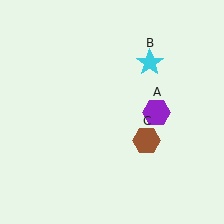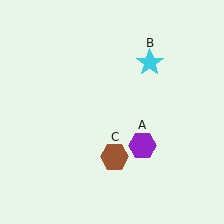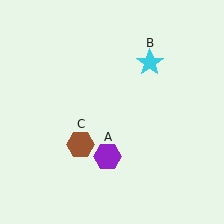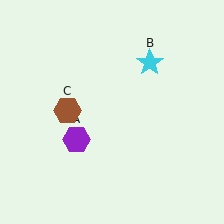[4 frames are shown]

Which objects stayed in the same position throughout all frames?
Cyan star (object B) remained stationary.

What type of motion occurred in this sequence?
The purple hexagon (object A), brown hexagon (object C) rotated clockwise around the center of the scene.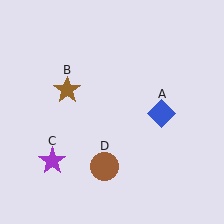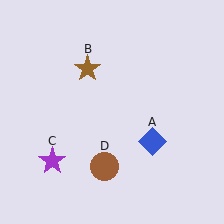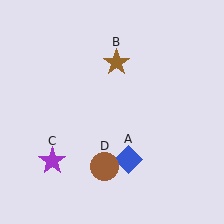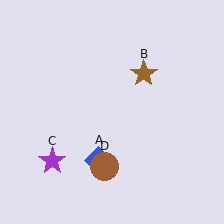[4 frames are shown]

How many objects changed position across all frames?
2 objects changed position: blue diamond (object A), brown star (object B).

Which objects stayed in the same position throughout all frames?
Purple star (object C) and brown circle (object D) remained stationary.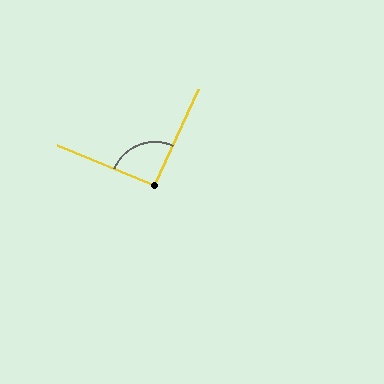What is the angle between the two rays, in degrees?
Approximately 92 degrees.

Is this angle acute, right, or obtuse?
It is approximately a right angle.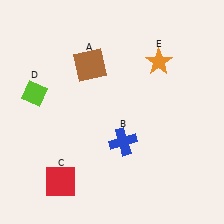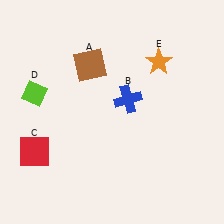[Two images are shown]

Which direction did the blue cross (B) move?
The blue cross (B) moved up.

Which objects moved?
The objects that moved are: the blue cross (B), the red square (C).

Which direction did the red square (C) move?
The red square (C) moved up.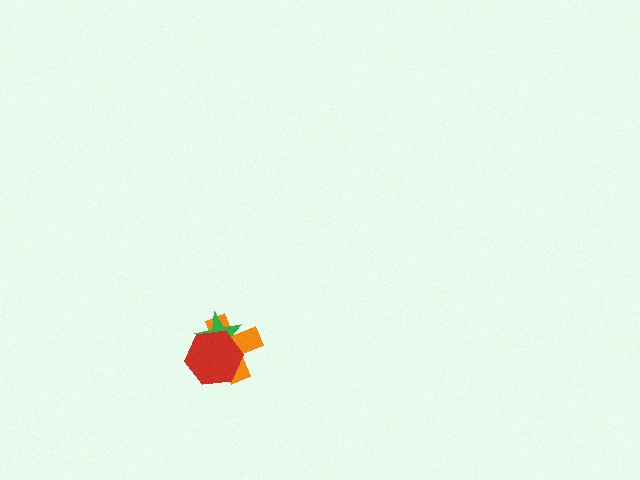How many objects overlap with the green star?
2 objects overlap with the green star.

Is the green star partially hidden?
Yes, it is partially covered by another shape.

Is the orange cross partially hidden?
Yes, it is partially covered by another shape.